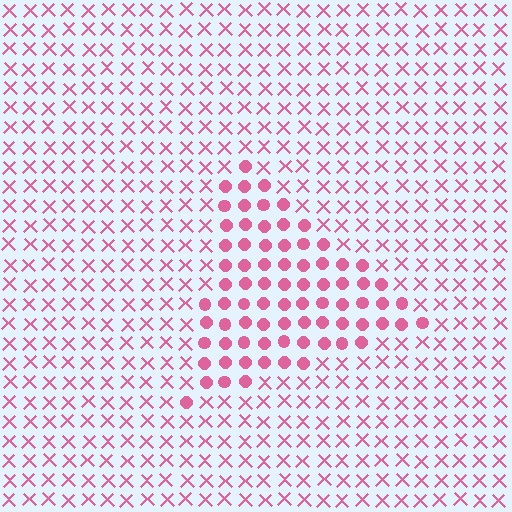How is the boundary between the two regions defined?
The boundary is defined by a change in element shape: circles inside vs. X marks outside. All elements share the same color and spacing.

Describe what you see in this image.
The image is filled with small pink elements arranged in a uniform grid. A triangle-shaped region contains circles, while the surrounding area contains X marks. The boundary is defined purely by the change in element shape.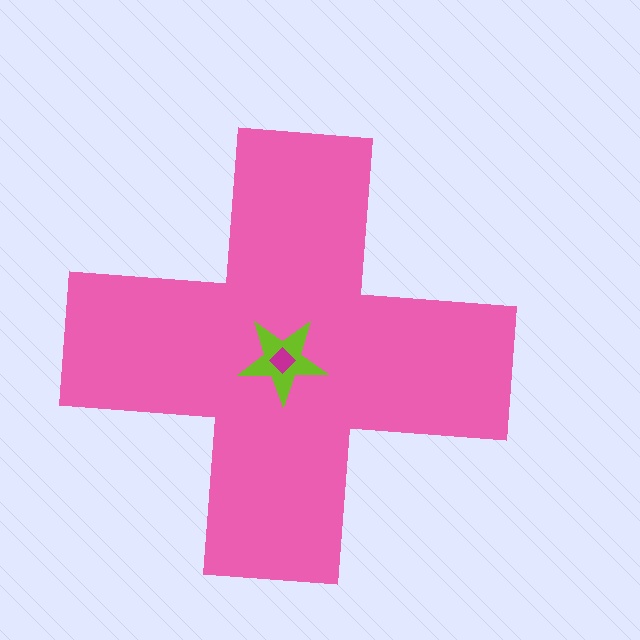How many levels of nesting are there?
3.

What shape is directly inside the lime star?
The magenta diamond.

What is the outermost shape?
The pink cross.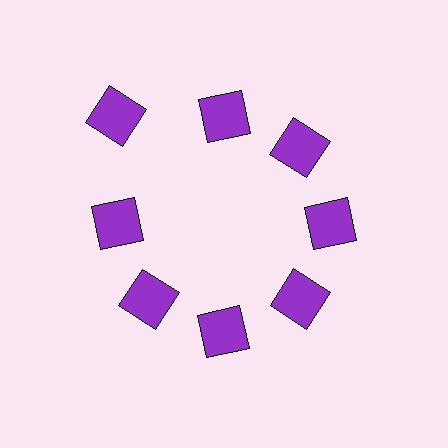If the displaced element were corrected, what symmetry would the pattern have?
It would have 8-fold rotational symmetry — the pattern would map onto itself every 45 degrees.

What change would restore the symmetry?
The symmetry would be restored by moving it inward, back onto the ring so that all 8 squares sit at equal angles and equal distance from the center.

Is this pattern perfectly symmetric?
No. The 8 purple squares are arranged in a ring, but one element near the 10 o'clock position is pushed outward from the center, breaking the 8-fold rotational symmetry.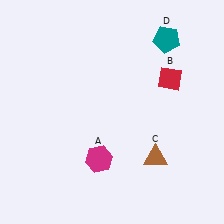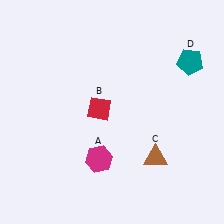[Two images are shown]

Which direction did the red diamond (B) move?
The red diamond (B) moved left.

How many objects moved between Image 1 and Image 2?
2 objects moved between the two images.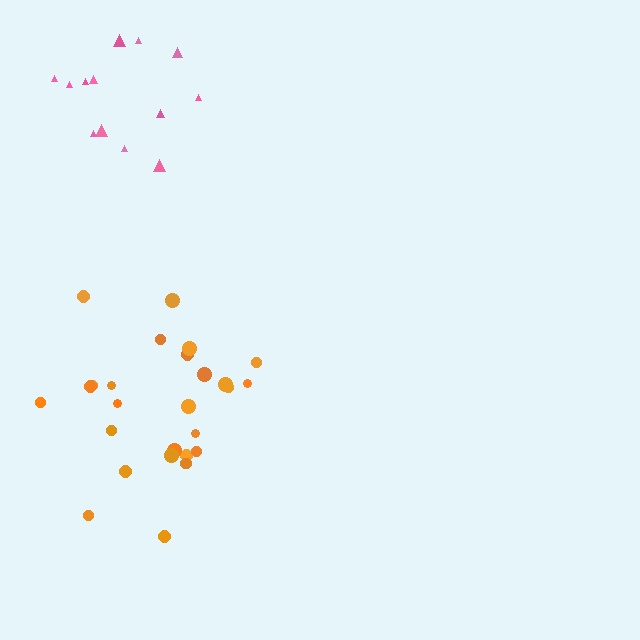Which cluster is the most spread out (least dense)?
Orange.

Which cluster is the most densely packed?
Pink.